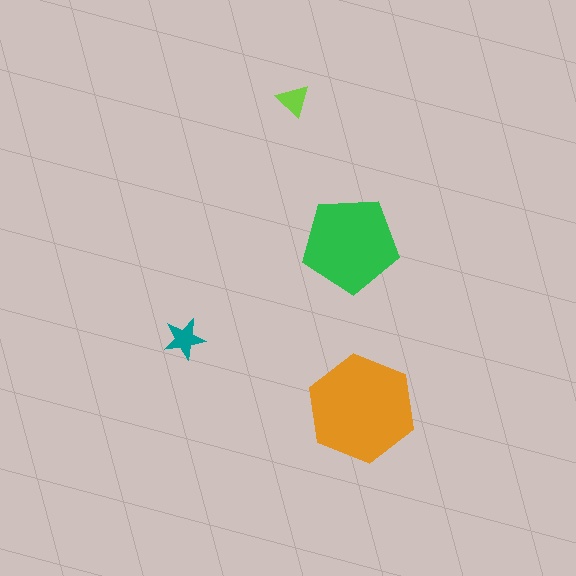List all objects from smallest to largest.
The lime triangle, the teal star, the green pentagon, the orange hexagon.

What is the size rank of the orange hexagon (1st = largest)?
1st.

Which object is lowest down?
The orange hexagon is bottommost.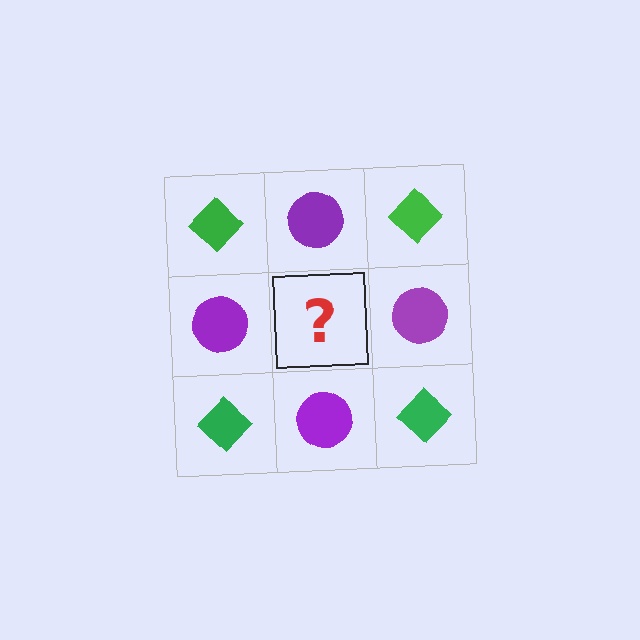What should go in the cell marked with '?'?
The missing cell should contain a green diamond.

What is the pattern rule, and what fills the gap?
The rule is that it alternates green diamond and purple circle in a checkerboard pattern. The gap should be filled with a green diamond.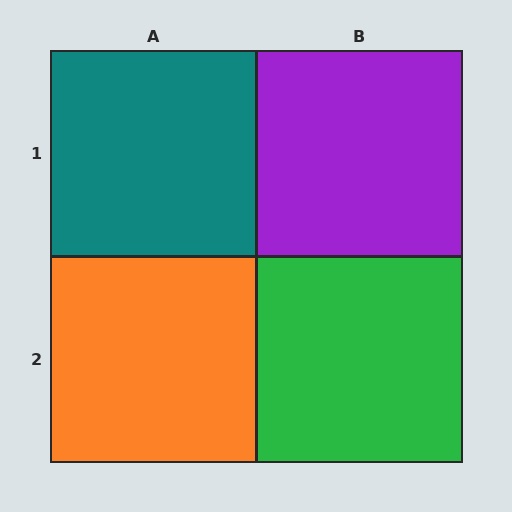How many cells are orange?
1 cell is orange.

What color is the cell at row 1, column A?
Teal.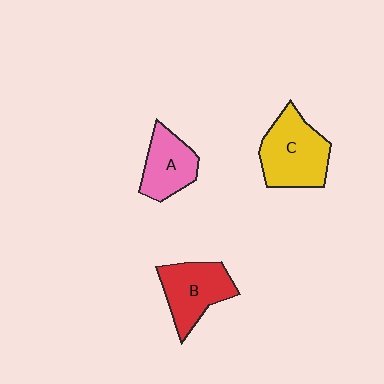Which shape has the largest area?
Shape C (yellow).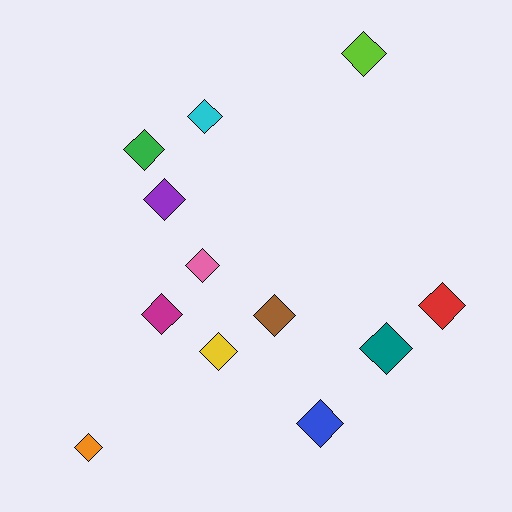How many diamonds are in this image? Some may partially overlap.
There are 12 diamonds.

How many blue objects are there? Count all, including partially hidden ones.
There is 1 blue object.